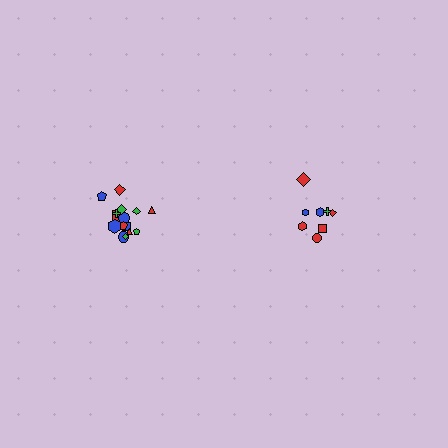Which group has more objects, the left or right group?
The left group.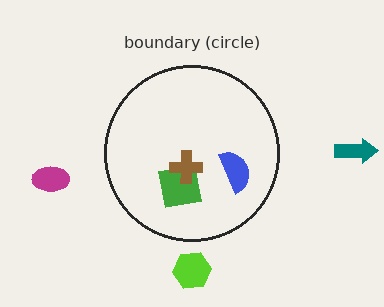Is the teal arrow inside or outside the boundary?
Outside.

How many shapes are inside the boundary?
3 inside, 3 outside.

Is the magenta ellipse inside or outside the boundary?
Outside.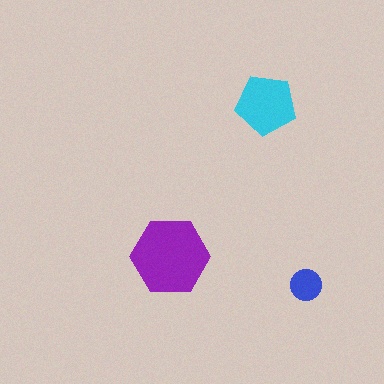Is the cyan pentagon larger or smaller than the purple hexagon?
Smaller.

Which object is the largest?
The purple hexagon.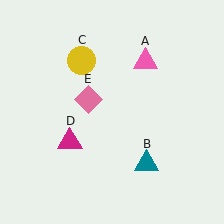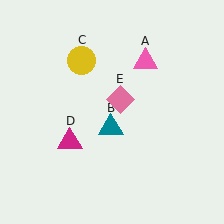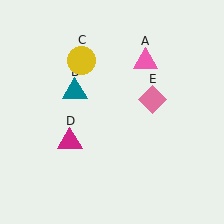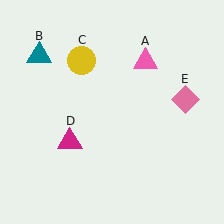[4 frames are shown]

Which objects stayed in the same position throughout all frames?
Pink triangle (object A) and yellow circle (object C) and magenta triangle (object D) remained stationary.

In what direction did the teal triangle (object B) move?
The teal triangle (object B) moved up and to the left.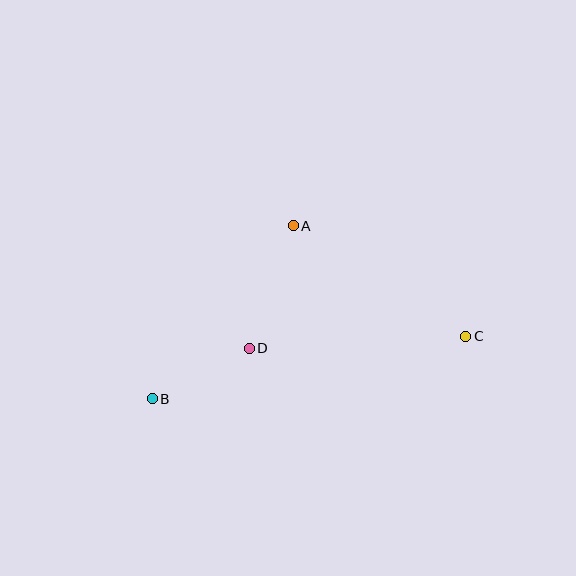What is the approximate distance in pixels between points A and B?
The distance between A and B is approximately 224 pixels.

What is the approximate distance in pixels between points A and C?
The distance between A and C is approximately 205 pixels.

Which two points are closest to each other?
Points B and D are closest to each other.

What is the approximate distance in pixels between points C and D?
The distance between C and D is approximately 217 pixels.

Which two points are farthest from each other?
Points B and C are farthest from each other.